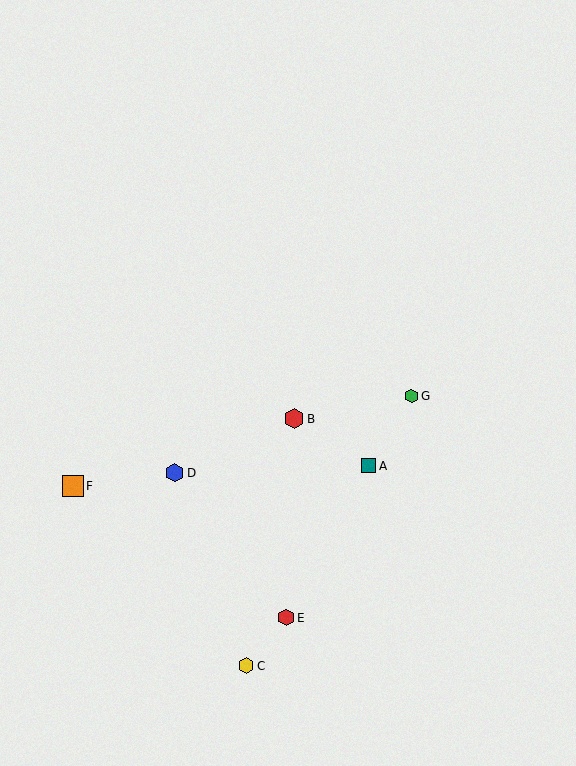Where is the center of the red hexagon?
The center of the red hexagon is at (294, 419).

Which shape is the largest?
The orange square (labeled F) is the largest.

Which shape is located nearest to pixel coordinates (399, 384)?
The green hexagon (labeled G) at (412, 396) is nearest to that location.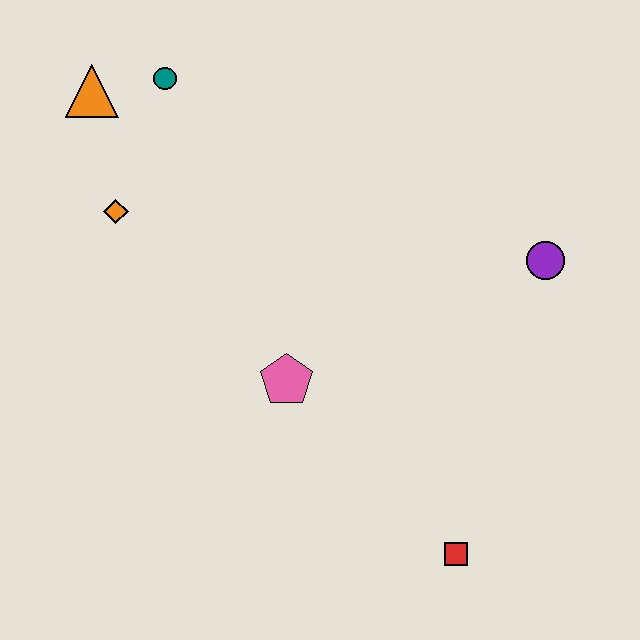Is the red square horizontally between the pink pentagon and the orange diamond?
No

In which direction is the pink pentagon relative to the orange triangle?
The pink pentagon is below the orange triangle.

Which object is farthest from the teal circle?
The red square is farthest from the teal circle.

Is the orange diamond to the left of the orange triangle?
No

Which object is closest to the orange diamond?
The orange triangle is closest to the orange diamond.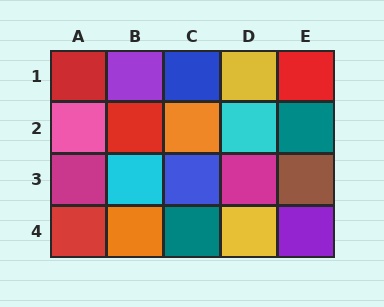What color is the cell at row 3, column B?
Cyan.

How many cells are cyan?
2 cells are cyan.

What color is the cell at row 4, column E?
Purple.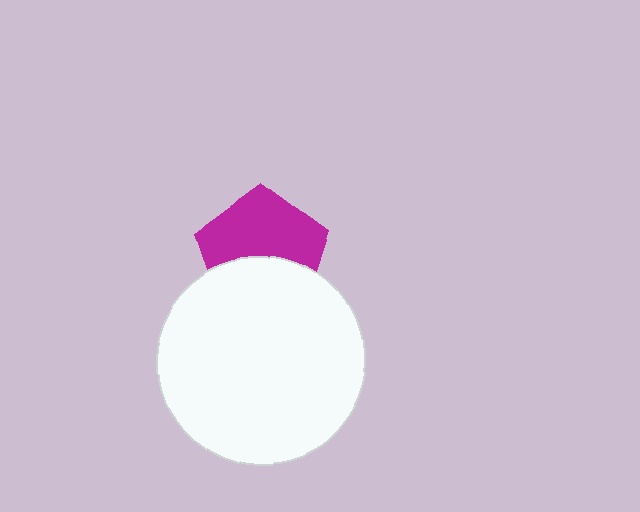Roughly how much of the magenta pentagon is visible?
About half of it is visible (roughly 58%).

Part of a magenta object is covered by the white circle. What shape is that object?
It is a pentagon.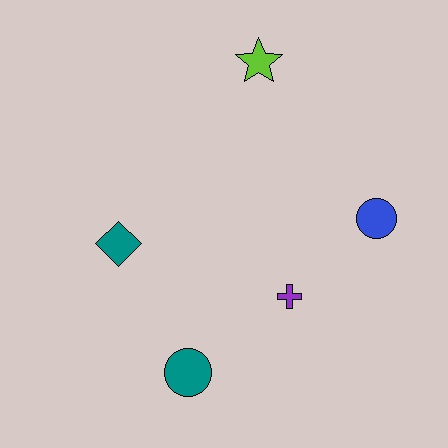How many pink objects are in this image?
There are no pink objects.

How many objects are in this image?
There are 5 objects.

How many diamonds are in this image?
There is 1 diamond.